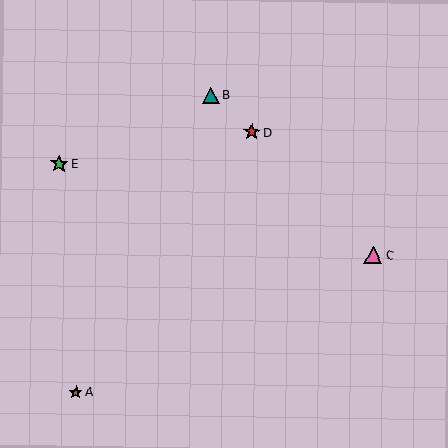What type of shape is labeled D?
Shape D is a red star.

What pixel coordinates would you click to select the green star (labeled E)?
Click at (59, 164) to select the green star E.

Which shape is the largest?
The green star (labeled E) is the largest.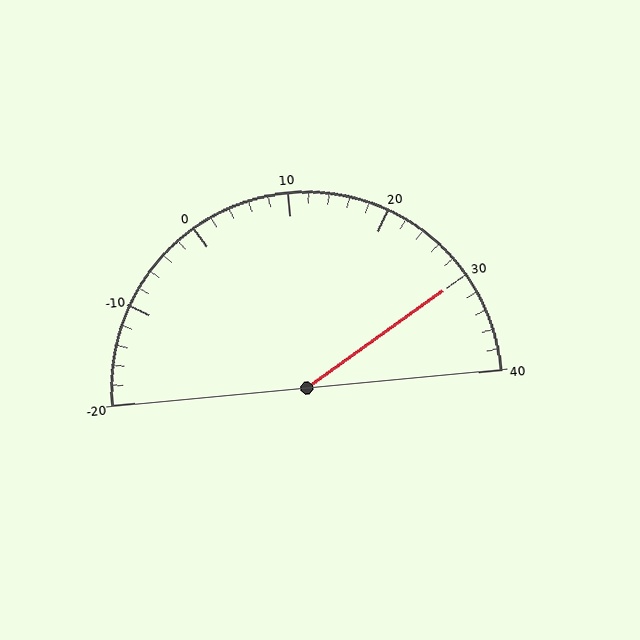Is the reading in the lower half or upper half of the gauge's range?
The reading is in the upper half of the range (-20 to 40).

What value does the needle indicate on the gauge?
The needle indicates approximately 30.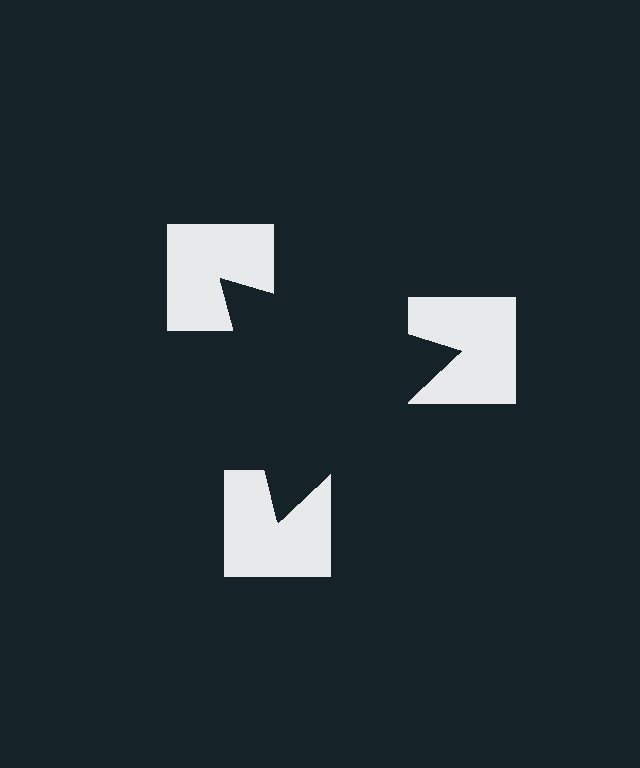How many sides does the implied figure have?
3 sides.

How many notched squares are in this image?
There are 3 — one at each vertex of the illusory triangle.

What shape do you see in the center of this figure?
An illusory triangle — its edges are inferred from the aligned wedge cuts in the notched squares, not physically drawn.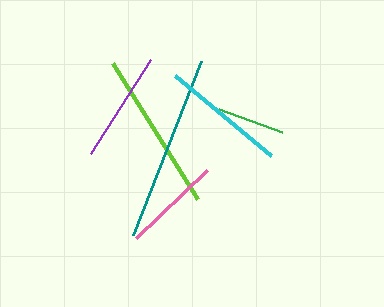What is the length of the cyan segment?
The cyan segment is approximately 125 pixels long.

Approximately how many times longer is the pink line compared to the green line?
The pink line is approximately 1.5 times the length of the green line.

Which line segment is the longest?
The teal line is the longest at approximately 187 pixels.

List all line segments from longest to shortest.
From longest to shortest: teal, lime, cyan, purple, pink, green.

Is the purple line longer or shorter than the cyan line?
The cyan line is longer than the purple line.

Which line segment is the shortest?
The green line is the shortest at approximately 67 pixels.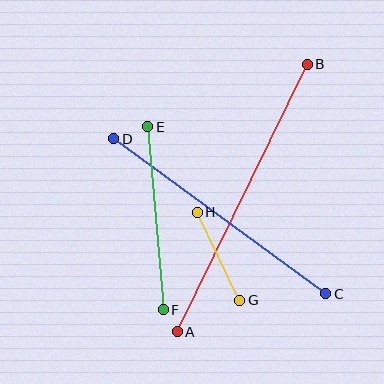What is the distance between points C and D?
The distance is approximately 263 pixels.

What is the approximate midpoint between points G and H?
The midpoint is at approximately (218, 256) pixels.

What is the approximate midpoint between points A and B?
The midpoint is at approximately (242, 198) pixels.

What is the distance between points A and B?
The distance is approximately 298 pixels.